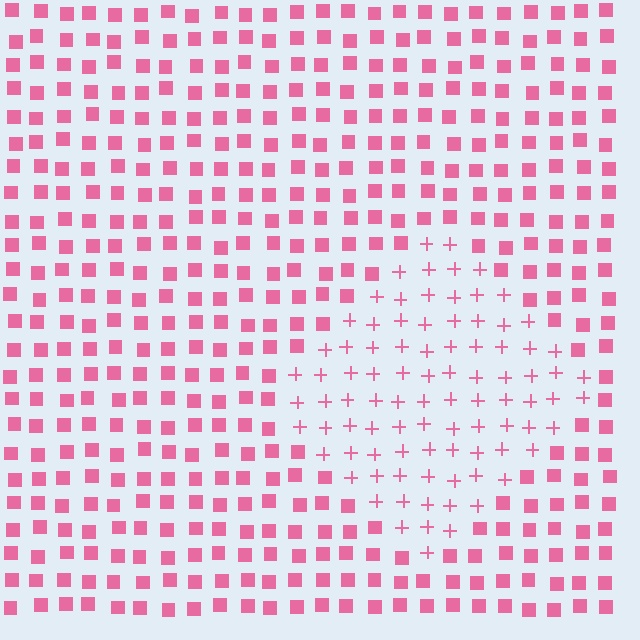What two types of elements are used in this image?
The image uses plus signs inside the diamond region and squares outside it.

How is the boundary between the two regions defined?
The boundary is defined by a change in element shape: plus signs inside vs. squares outside. All elements share the same color and spacing.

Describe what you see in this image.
The image is filled with small pink elements arranged in a uniform grid. A diamond-shaped region contains plus signs, while the surrounding area contains squares. The boundary is defined purely by the change in element shape.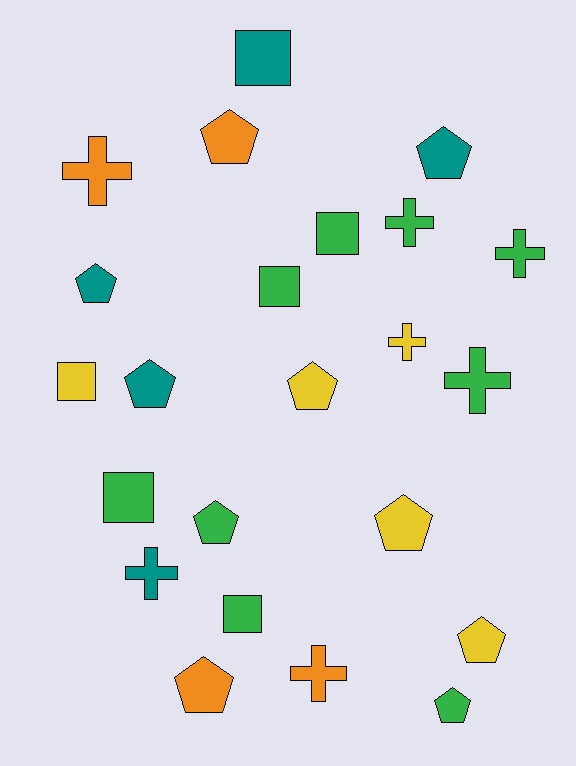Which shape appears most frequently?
Pentagon, with 10 objects.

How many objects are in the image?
There are 23 objects.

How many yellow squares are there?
There is 1 yellow square.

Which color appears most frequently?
Green, with 9 objects.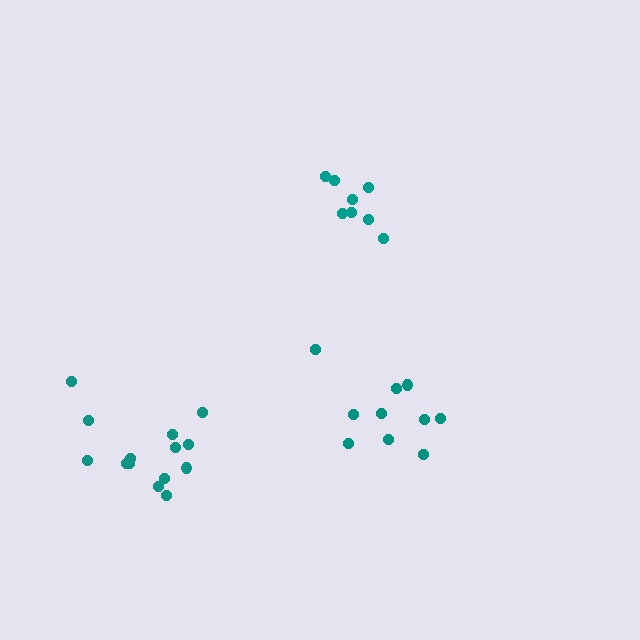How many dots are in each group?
Group 1: 8 dots, Group 2: 10 dots, Group 3: 14 dots (32 total).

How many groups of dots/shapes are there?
There are 3 groups.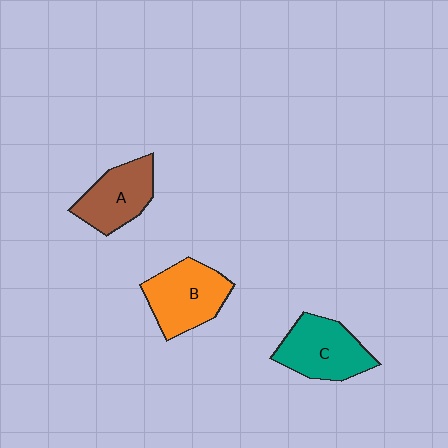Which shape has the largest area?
Shape B (orange).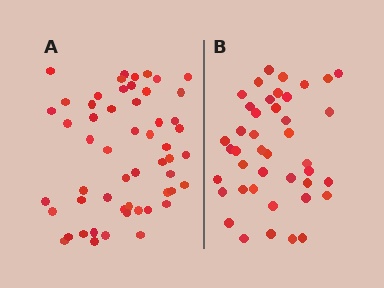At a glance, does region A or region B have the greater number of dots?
Region A (the left region) has more dots.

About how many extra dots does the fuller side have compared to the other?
Region A has roughly 12 or so more dots than region B.